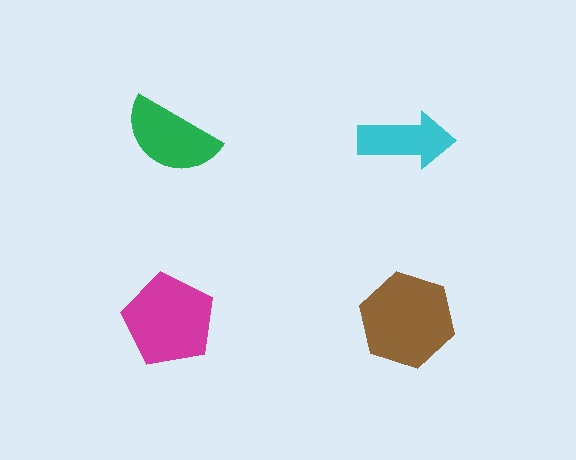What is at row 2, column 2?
A brown hexagon.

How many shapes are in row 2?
2 shapes.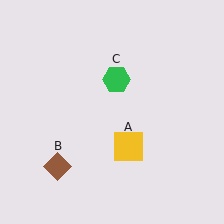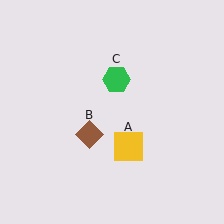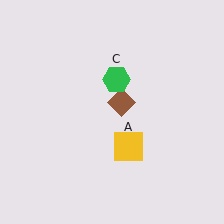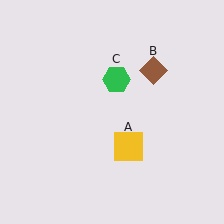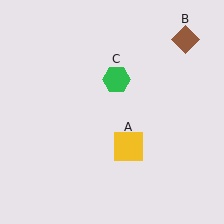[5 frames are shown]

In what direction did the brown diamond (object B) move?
The brown diamond (object B) moved up and to the right.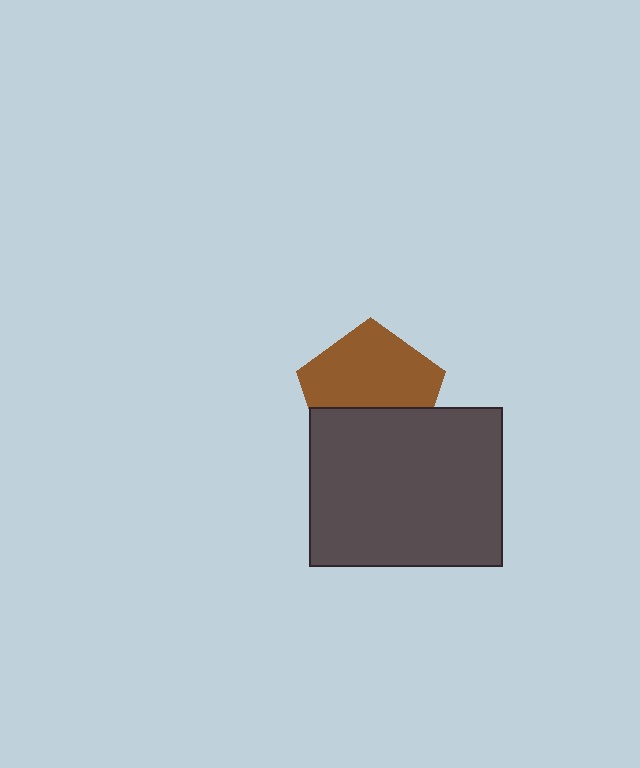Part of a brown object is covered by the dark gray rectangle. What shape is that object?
It is a pentagon.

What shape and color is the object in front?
The object in front is a dark gray rectangle.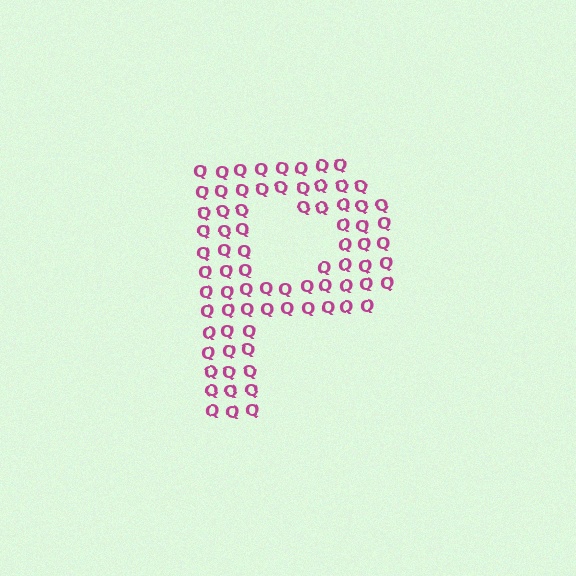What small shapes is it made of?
It is made of small letter Q's.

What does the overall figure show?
The overall figure shows the letter P.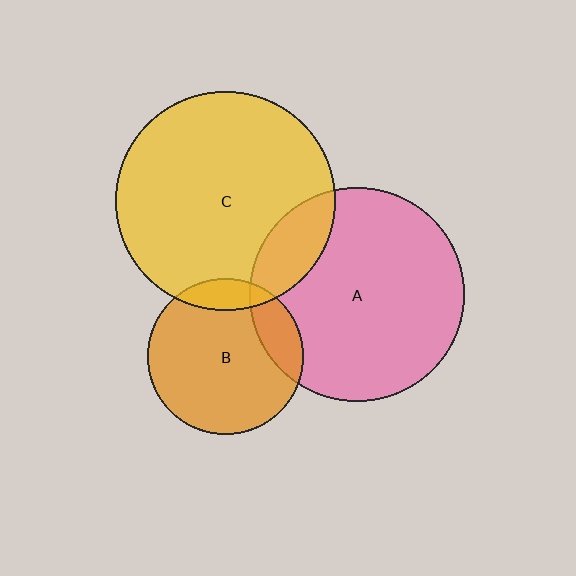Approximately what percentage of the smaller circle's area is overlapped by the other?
Approximately 10%.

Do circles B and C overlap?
Yes.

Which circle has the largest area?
Circle C (yellow).